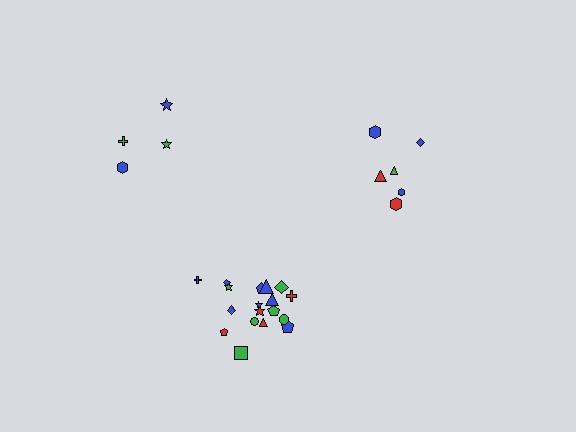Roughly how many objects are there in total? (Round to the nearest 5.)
Roughly 30 objects in total.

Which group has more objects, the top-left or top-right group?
The top-right group.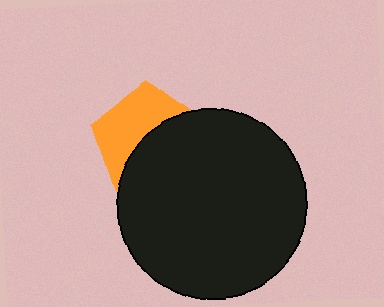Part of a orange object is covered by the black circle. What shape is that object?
It is a pentagon.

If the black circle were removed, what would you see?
You would see the complete orange pentagon.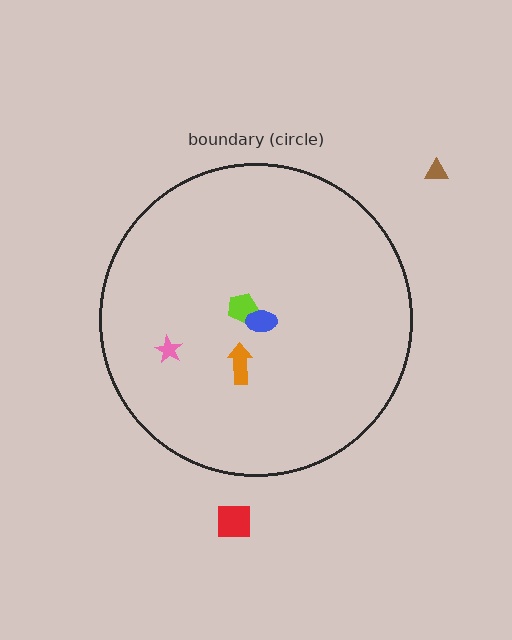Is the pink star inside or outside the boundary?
Inside.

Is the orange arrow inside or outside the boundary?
Inside.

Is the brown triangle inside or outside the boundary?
Outside.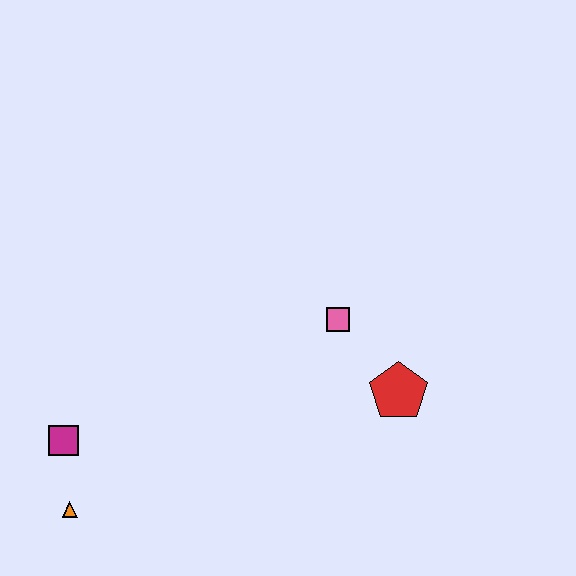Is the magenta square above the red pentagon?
No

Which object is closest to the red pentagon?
The pink square is closest to the red pentagon.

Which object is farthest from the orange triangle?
The red pentagon is farthest from the orange triangle.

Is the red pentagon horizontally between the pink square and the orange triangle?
No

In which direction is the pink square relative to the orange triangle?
The pink square is to the right of the orange triangle.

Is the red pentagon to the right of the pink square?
Yes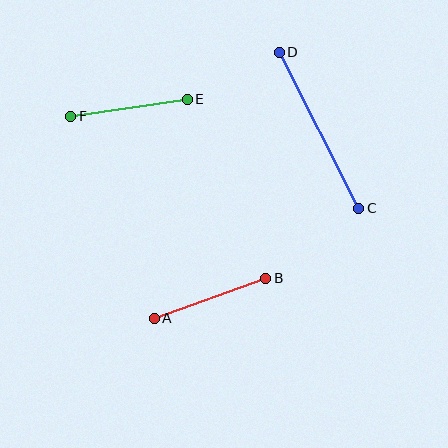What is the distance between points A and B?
The distance is approximately 119 pixels.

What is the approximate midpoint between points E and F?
The midpoint is at approximately (129, 108) pixels.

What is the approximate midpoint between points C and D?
The midpoint is at approximately (319, 130) pixels.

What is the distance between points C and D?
The distance is approximately 175 pixels.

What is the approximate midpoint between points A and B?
The midpoint is at approximately (210, 298) pixels.